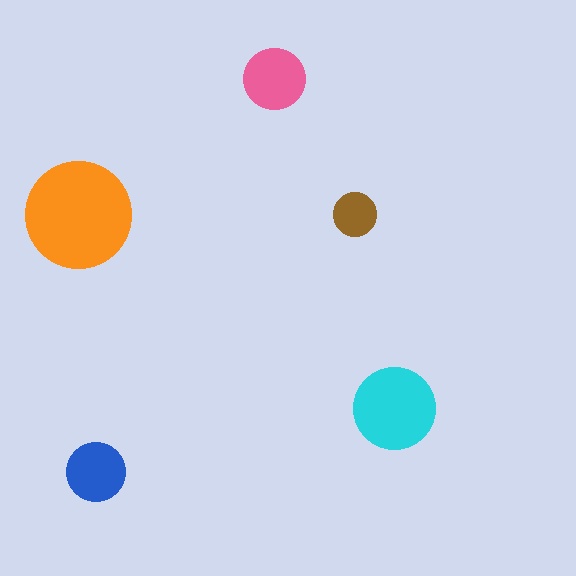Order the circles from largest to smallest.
the orange one, the cyan one, the pink one, the blue one, the brown one.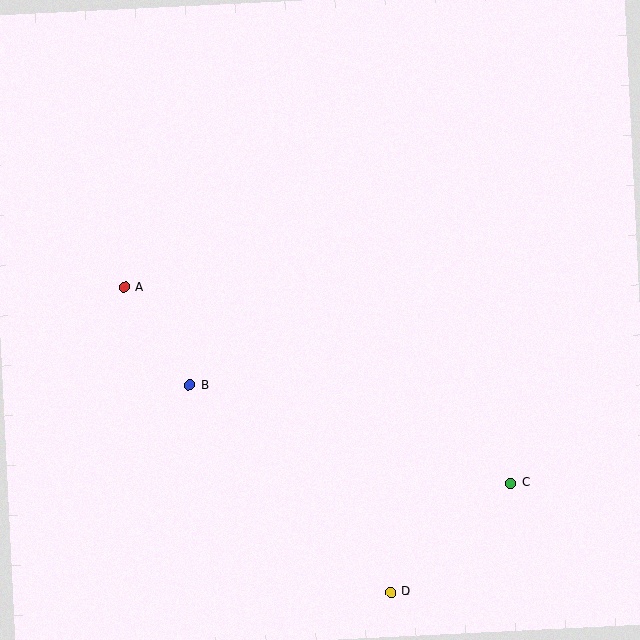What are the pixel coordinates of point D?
Point D is at (390, 592).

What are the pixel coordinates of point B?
Point B is at (190, 385).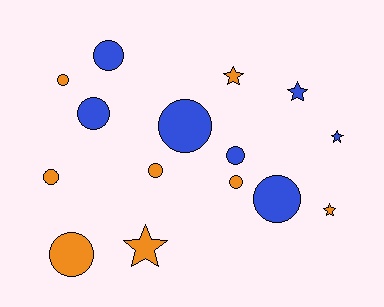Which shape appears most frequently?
Circle, with 10 objects.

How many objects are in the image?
There are 15 objects.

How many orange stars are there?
There are 3 orange stars.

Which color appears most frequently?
Orange, with 8 objects.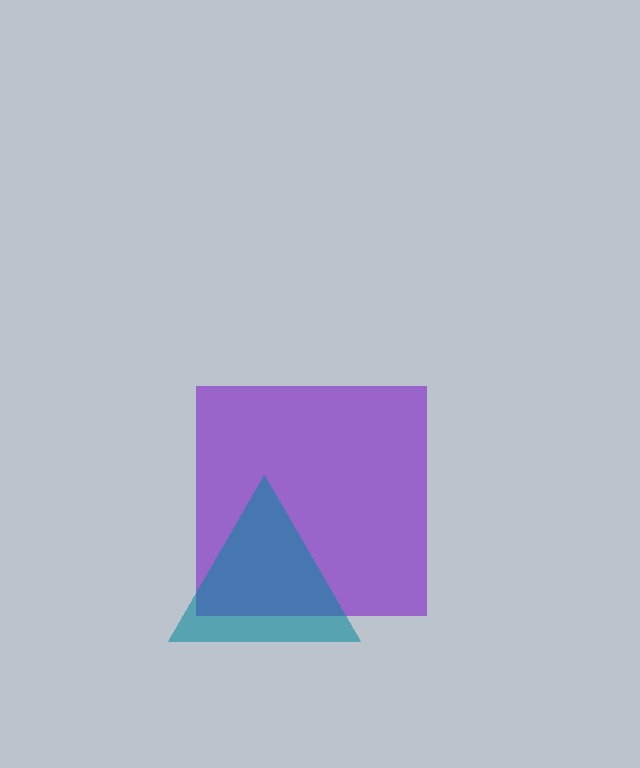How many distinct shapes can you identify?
There are 2 distinct shapes: a purple square, a teal triangle.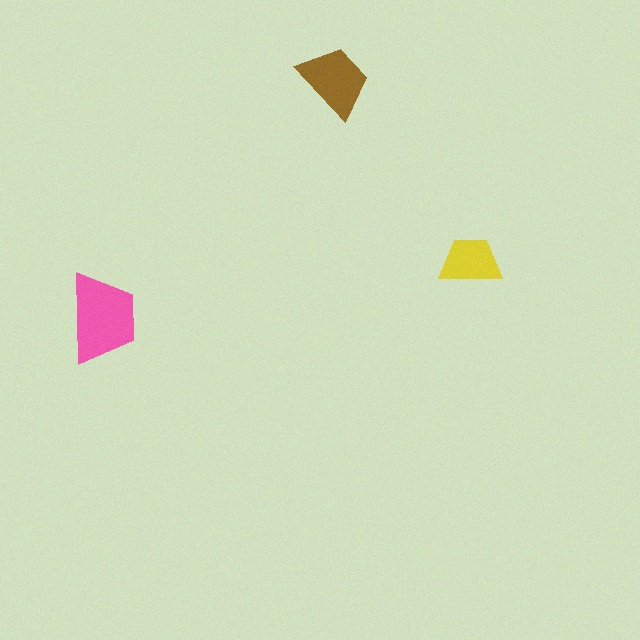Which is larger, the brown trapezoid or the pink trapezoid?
The pink one.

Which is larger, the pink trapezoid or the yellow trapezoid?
The pink one.